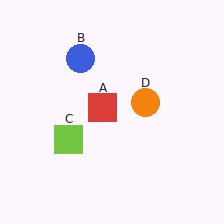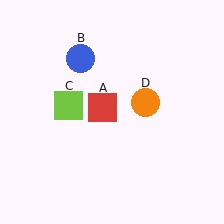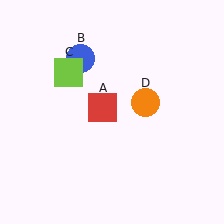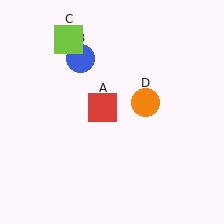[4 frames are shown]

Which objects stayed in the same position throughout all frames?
Red square (object A) and blue circle (object B) and orange circle (object D) remained stationary.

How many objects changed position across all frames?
1 object changed position: lime square (object C).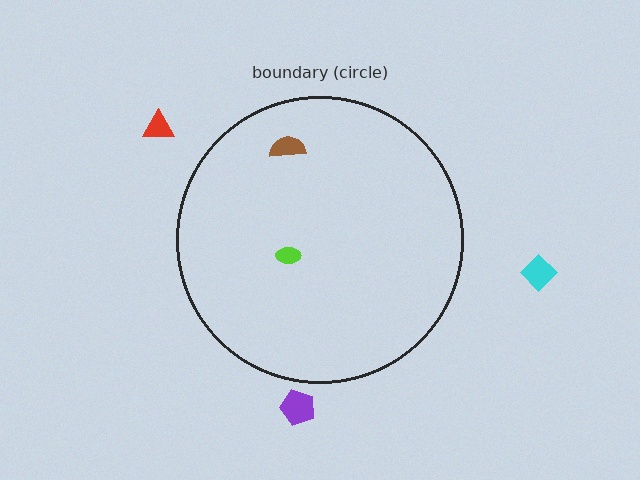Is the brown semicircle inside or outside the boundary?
Inside.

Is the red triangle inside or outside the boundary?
Outside.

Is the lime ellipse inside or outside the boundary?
Inside.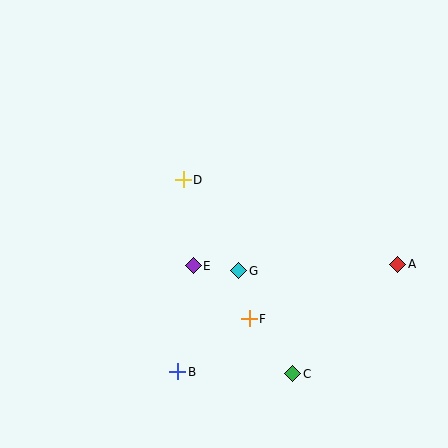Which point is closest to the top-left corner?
Point D is closest to the top-left corner.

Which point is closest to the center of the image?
Point G at (239, 271) is closest to the center.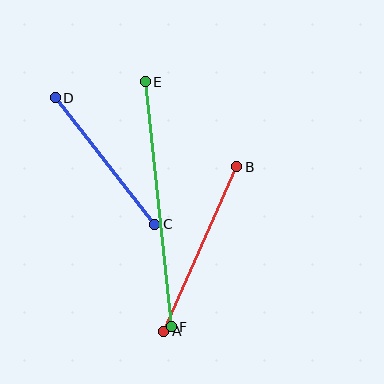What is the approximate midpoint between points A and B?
The midpoint is at approximately (200, 249) pixels.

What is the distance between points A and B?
The distance is approximately 180 pixels.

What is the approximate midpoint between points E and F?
The midpoint is at approximately (158, 204) pixels.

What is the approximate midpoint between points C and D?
The midpoint is at approximately (105, 161) pixels.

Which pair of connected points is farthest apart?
Points E and F are farthest apart.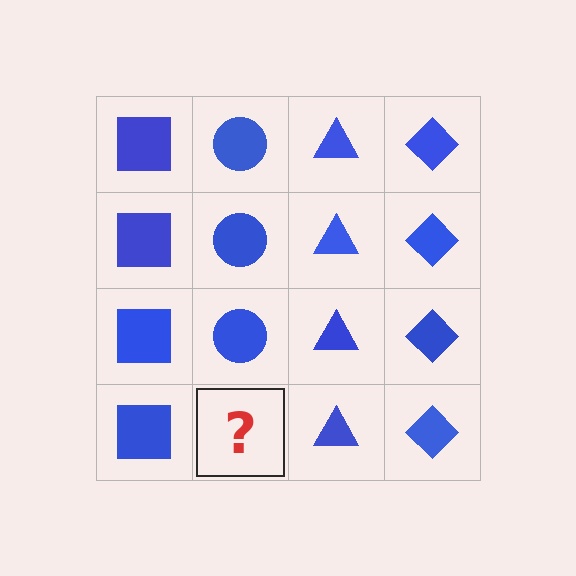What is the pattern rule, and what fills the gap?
The rule is that each column has a consistent shape. The gap should be filled with a blue circle.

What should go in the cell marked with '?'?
The missing cell should contain a blue circle.